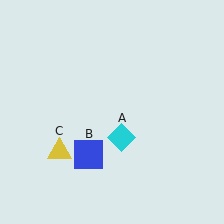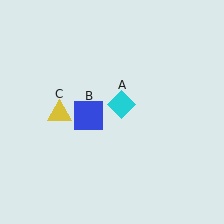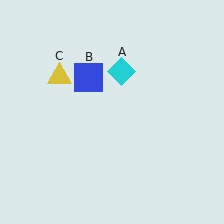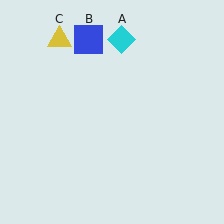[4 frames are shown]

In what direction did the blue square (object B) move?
The blue square (object B) moved up.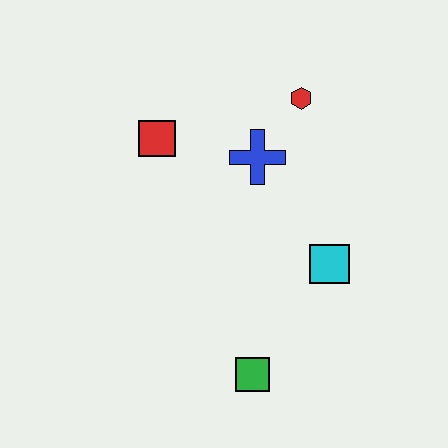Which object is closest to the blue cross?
The red hexagon is closest to the blue cross.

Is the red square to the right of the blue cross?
No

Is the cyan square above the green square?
Yes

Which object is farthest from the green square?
The red hexagon is farthest from the green square.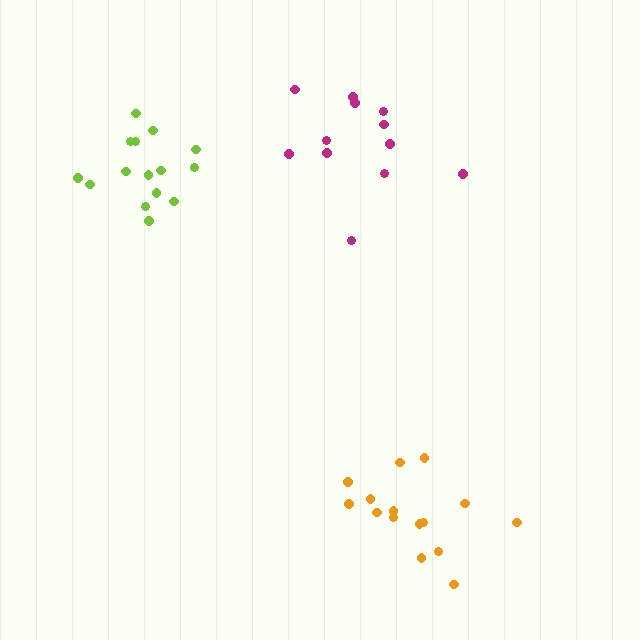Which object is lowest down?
The orange cluster is bottommost.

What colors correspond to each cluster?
The clusters are colored: magenta, lime, orange.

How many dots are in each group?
Group 1: 12 dots, Group 2: 15 dots, Group 3: 15 dots (42 total).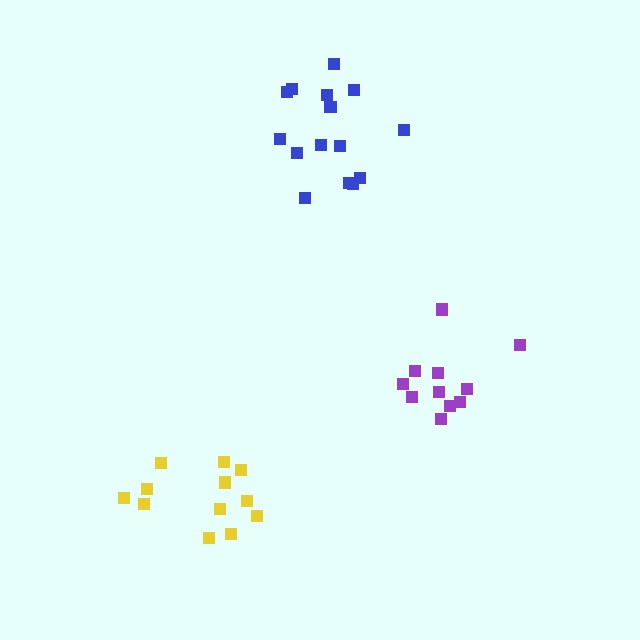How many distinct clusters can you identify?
There are 3 distinct clusters.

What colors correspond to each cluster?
The clusters are colored: purple, yellow, blue.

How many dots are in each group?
Group 1: 11 dots, Group 2: 12 dots, Group 3: 15 dots (38 total).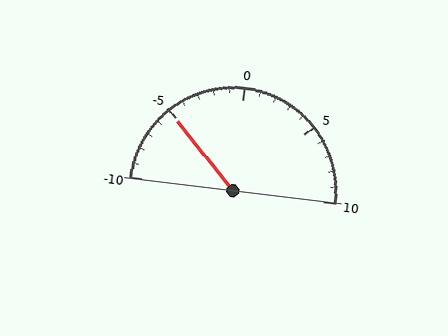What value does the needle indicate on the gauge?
The needle indicates approximately -5.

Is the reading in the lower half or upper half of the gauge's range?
The reading is in the lower half of the range (-10 to 10).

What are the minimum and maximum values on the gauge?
The gauge ranges from -10 to 10.